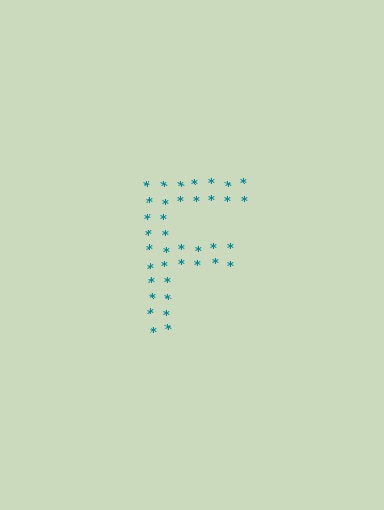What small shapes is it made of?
It is made of small asterisks.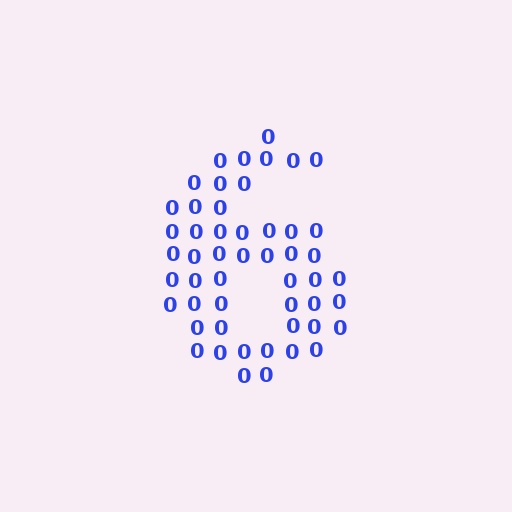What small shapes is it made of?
It is made of small digit 0's.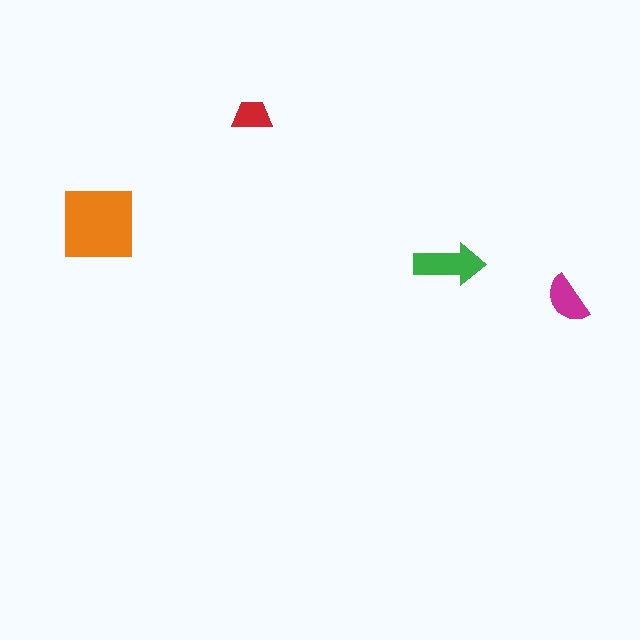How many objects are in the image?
There are 4 objects in the image.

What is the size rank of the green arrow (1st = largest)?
2nd.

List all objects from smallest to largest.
The red trapezoid, the magenta semicircle, the green arrow, the orange square.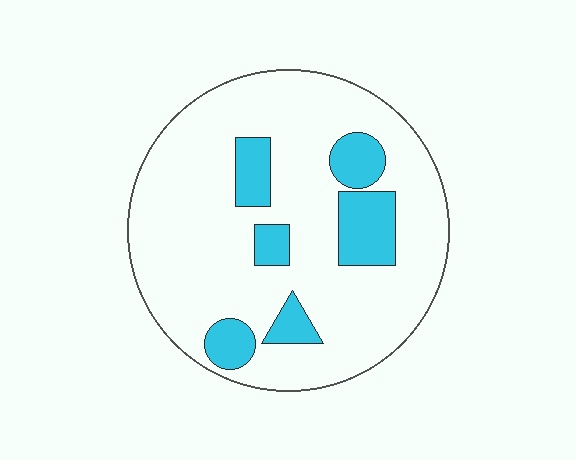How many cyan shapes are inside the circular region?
6.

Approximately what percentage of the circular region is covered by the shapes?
Approximately 20%.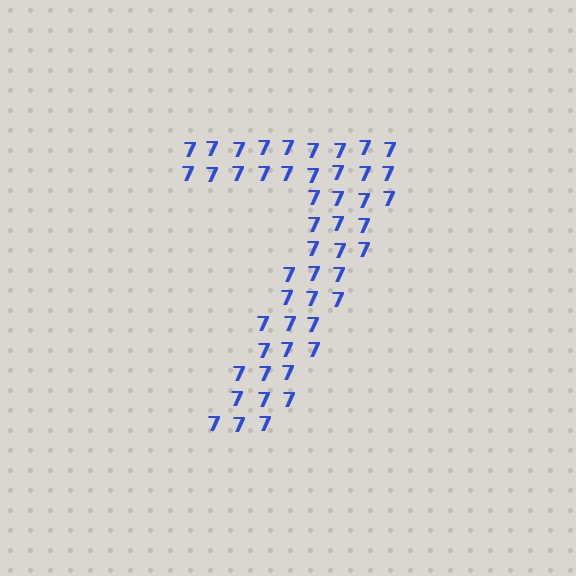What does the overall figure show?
The overall figure shows the digit 7.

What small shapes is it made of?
It is made of small digit 7's.